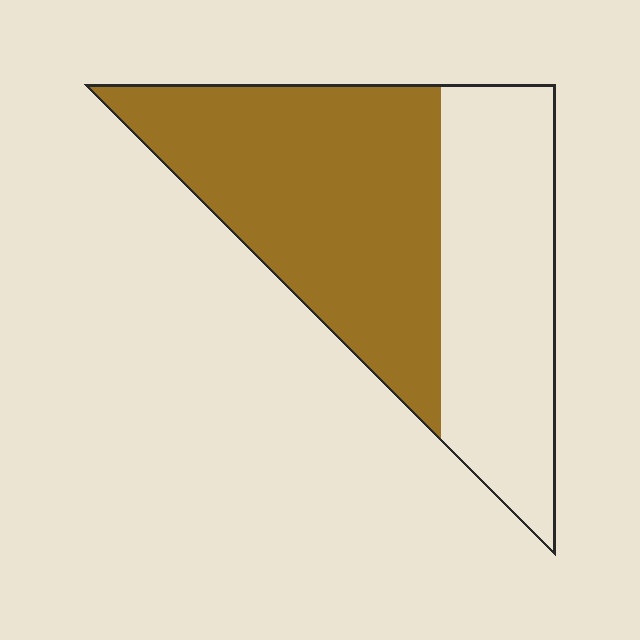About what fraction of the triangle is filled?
About three fifths (3/5).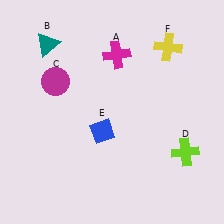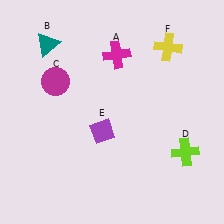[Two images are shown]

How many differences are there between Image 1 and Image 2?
There is 1 difference between the two images.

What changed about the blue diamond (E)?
In Image 1, E is blue. In Image 2, it changed to purple.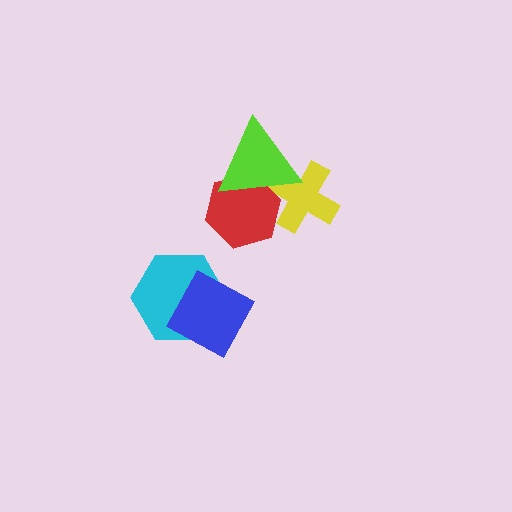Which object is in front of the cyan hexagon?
The blue square is in front of the cyan hexagon.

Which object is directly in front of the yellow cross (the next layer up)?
The red hexagon is directly in front of the yellow cross.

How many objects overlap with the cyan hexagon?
1 object overlaps with the cyan hexagon.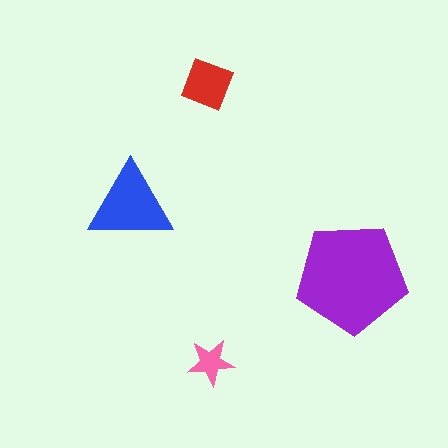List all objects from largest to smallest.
The purple pentagon, the blue triangle, the red diamond, the pink star.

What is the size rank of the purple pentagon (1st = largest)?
1st.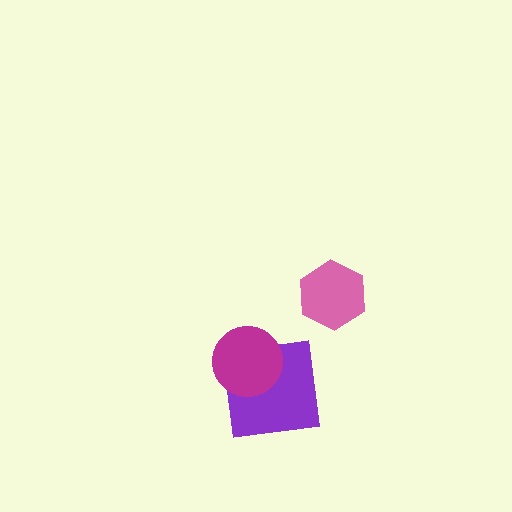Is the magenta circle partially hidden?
No, no other shape covers it.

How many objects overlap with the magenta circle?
1 object overlaps with the magenta circle.